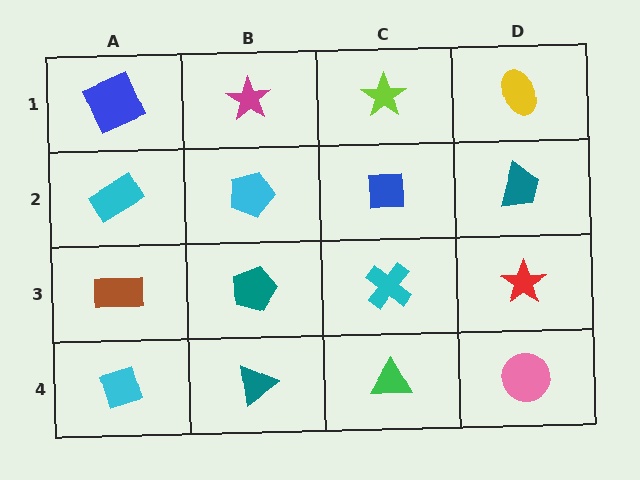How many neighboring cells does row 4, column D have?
2.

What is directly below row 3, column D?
A pink circle.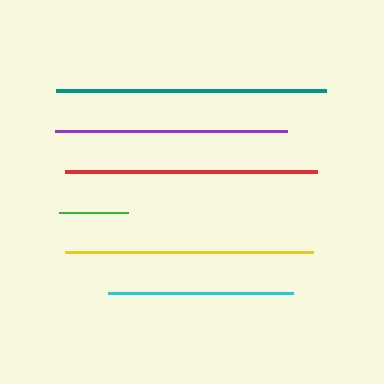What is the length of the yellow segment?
The yellow segment is approximately 248 pixels long.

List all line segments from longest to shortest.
From longest to shortest: teal, red, yellow, purple, cyan, green.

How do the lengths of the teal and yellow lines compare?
The teal and yellow lines are approximately the same length.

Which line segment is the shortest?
The green line is the shortest at approximately 70 pixels.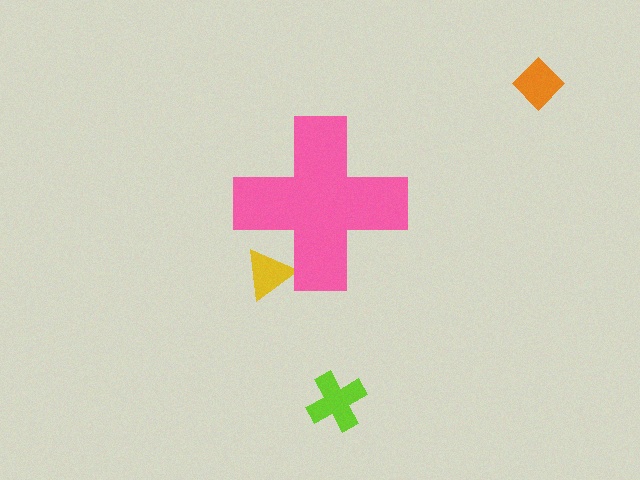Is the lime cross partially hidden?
No, the lime cross is fully visible.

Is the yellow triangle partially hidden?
Yes, the yellow triangle is partially hidden behind the pink cross.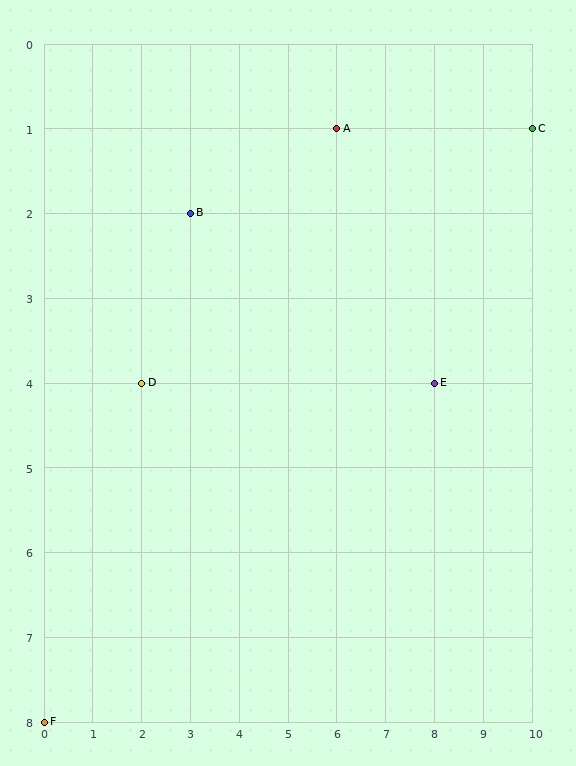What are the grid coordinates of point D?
Point D is at grid coordinates (2, 4).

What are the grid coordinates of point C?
Point C is at grid coordinates (10, 1).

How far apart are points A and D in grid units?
Points A and D are 4 columns and 3 rows apart (about 5.0 grid units diagonally).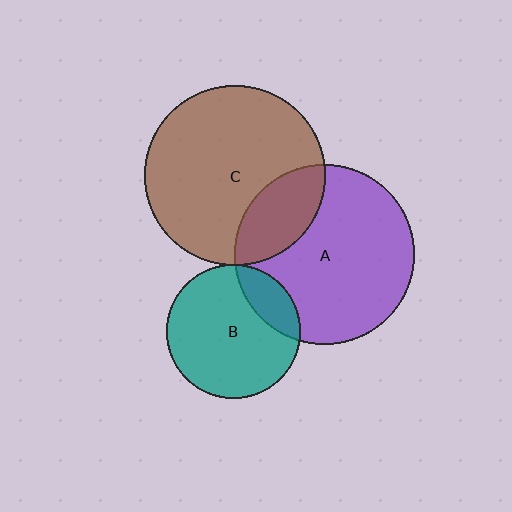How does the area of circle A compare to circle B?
Approximately 1.8 times.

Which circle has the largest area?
Circle A (purple).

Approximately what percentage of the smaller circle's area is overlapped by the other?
Approximately 20%.